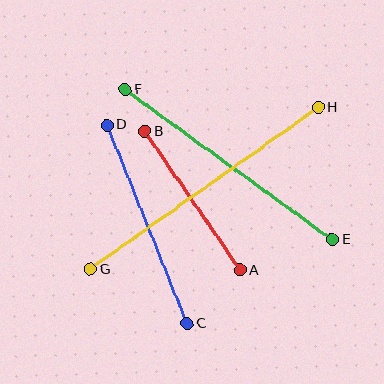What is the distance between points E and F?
The distance is approximately 256 pixels.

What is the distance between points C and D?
The distance is approximately 214 pixels.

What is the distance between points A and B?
The distance is approximately 168 pixels.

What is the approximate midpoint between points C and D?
The midpoint is at approximately (147, 224) pixels.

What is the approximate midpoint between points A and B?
The midpoint is at approximately (192, 201) pixels.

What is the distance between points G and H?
The distance is approximately 280 pixels.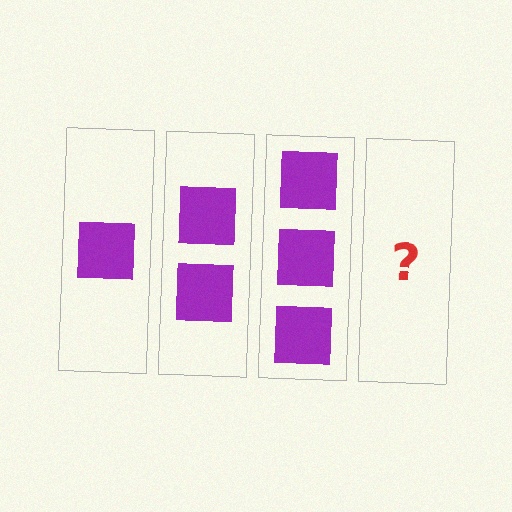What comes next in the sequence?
The next element should be 4 squares.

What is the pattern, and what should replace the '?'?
The pattern is that each step adds one more square. The '?' should be 4 squares.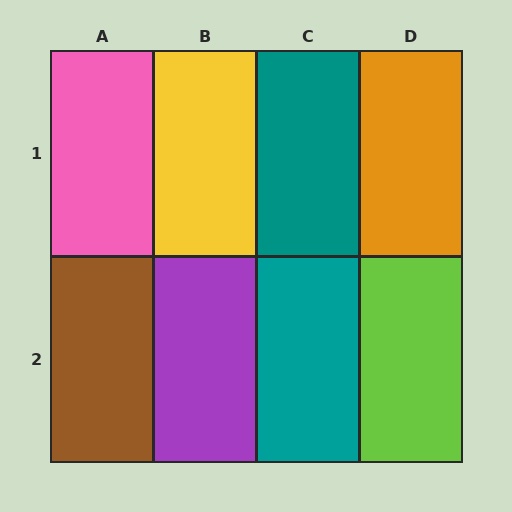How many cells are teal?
2 cells are teal.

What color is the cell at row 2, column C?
Teal.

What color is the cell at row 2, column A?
Brown.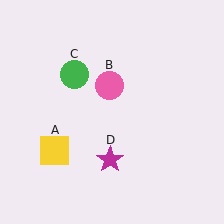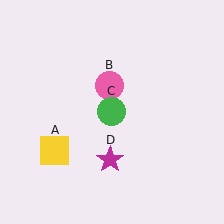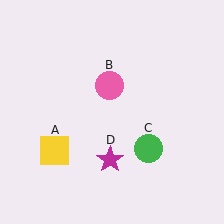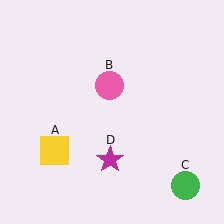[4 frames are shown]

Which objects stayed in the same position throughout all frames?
Yellow square (object A) and pink circle (object B) and magenta star (object D) remained stationary.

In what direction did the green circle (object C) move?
The green circle (object C) moved down and to the right.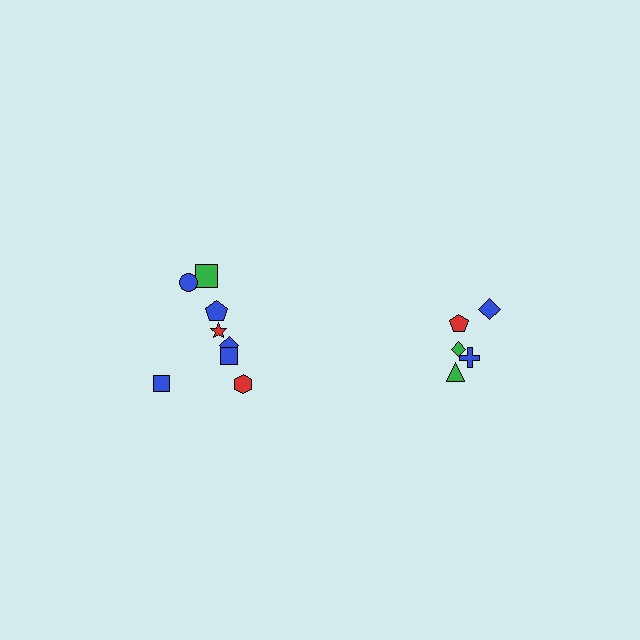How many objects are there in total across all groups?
There are 13 objects.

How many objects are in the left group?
There are 8 objects.